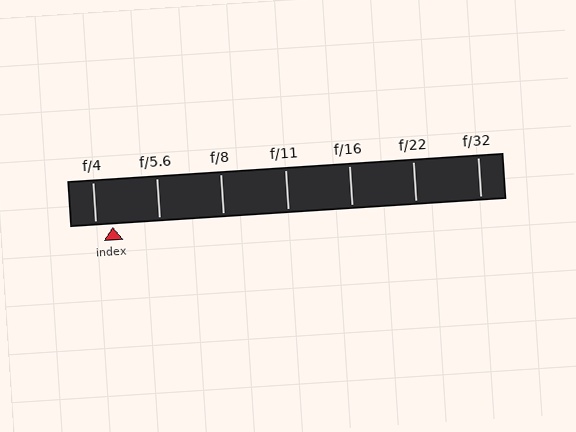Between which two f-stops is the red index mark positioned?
The index mark is between f/4 and f/5.6.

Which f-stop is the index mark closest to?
The index mark is closest to f/4.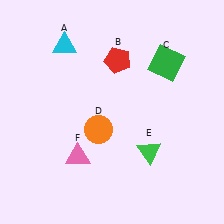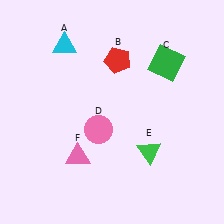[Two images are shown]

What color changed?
The circle (D) changed from orange in Image 1 to pink in Image 2.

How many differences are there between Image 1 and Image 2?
There is 1 difference between the two images.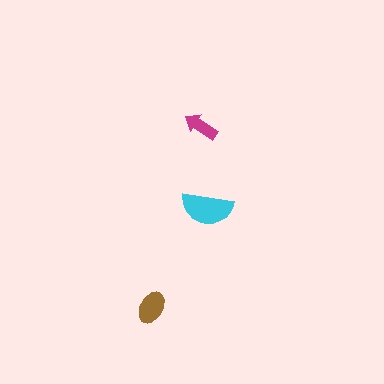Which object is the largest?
The cyan semicircle.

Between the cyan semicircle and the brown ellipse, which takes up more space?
The cyan semicircle.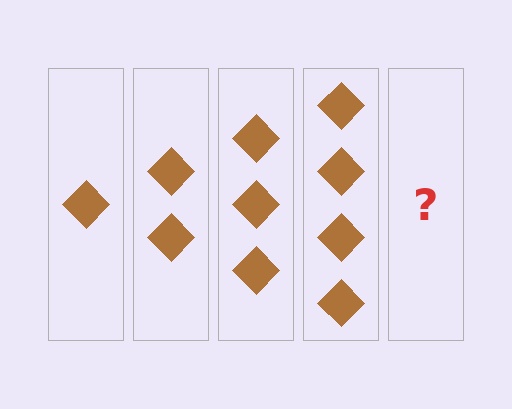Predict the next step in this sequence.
The next step is 5 diamonds.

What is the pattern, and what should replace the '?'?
The pattern is that each step adds one more diamond. The '?' should be 5 diamonds.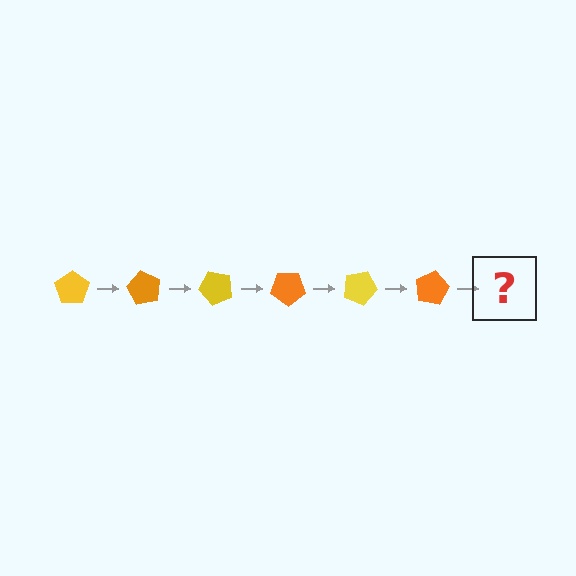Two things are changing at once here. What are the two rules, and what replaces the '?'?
The two rules are that it rotates 60 degrees each step and the color cycles through yellow and orange. The '?' should be a yellow pentagon, rotated 360 degrees from the start.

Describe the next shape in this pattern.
It should be a yellow pentagon, rotated 360 degrees from the start.